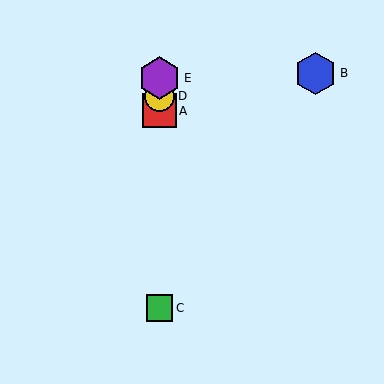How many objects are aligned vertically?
4 objects (A, C, D, E) are aligned vertically.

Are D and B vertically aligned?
No, D is at x≈160 and B is at x≈316.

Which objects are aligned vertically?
Objects A, C, D, E are aligned vertically.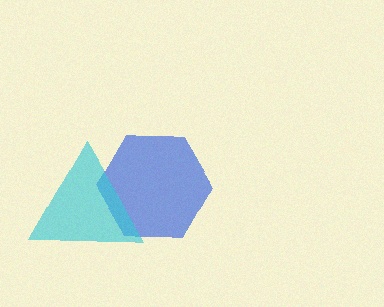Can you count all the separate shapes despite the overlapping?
Yes, there are 2 separate shapes.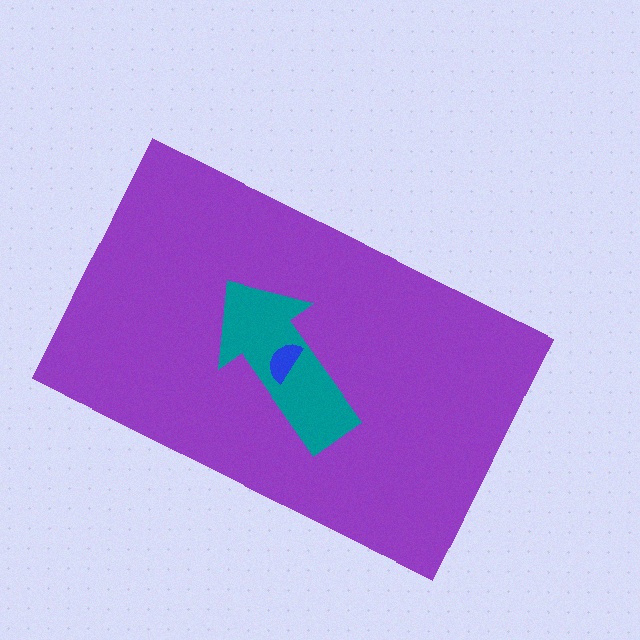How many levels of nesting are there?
3.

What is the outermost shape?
The purple rectangle.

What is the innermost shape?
The blue semicircle.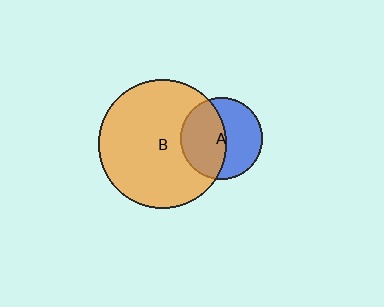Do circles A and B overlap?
Yes.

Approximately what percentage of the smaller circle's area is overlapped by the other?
Approximately 50%.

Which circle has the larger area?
Circle B (orange).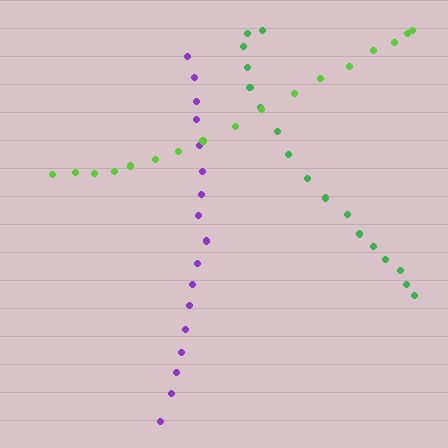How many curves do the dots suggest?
There are 3 distinct paths.